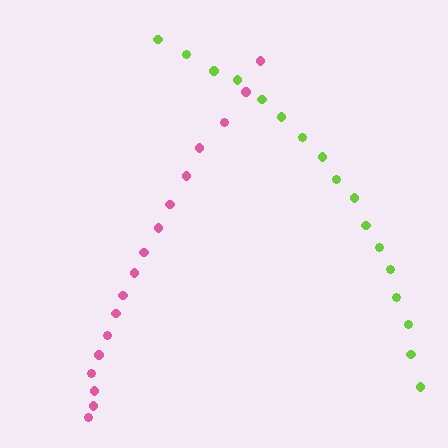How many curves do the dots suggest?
There are 2 distinct paths.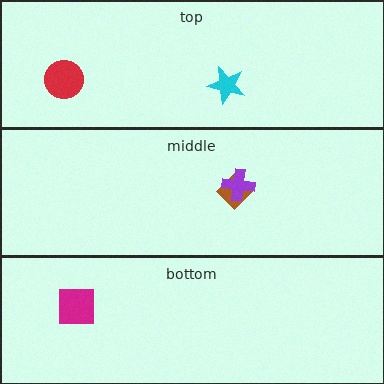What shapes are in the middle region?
The brown diamond, the purple cross.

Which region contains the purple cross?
The middle region.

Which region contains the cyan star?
The top region.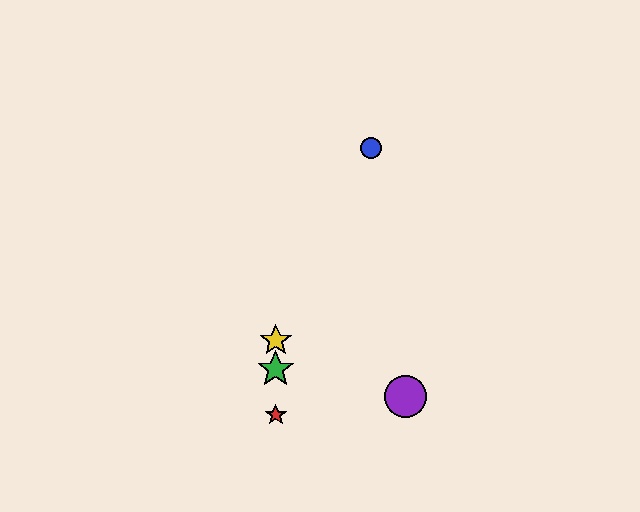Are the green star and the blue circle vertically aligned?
No, the green star is at x≈276 and the blue circle is at x≈371.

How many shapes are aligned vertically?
3 shapes (the red star, the green star, the yellow star) are aligned vertically.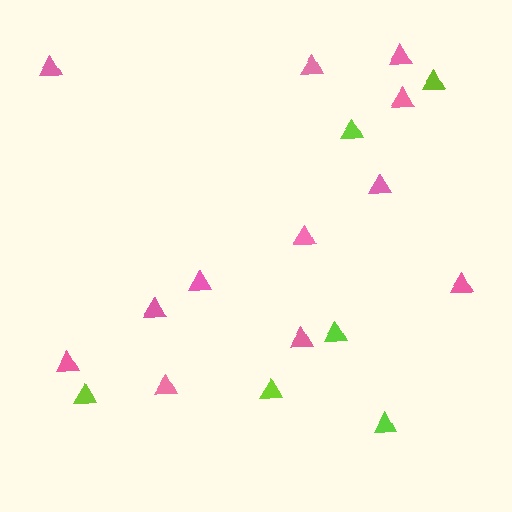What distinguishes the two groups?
There are 2 groups: one group of pink triangles (12) and one group of lime triangles (6).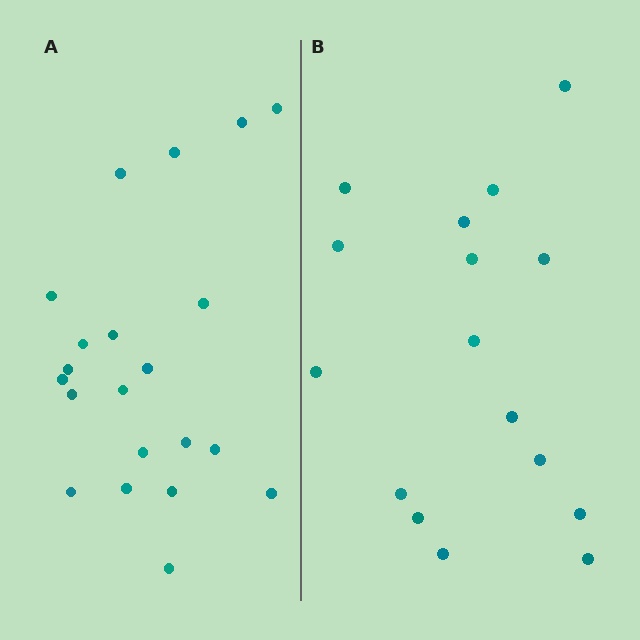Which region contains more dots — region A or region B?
Region A (the left region) has more dots.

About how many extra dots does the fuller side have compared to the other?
Region A has about 5 more dots than region B.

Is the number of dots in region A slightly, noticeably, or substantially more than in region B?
Region A has noticeably more, but not dramatically so. The ratio is roughly 1.3 to 1.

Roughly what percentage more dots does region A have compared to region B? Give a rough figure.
About 30% more.